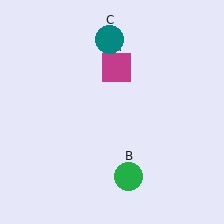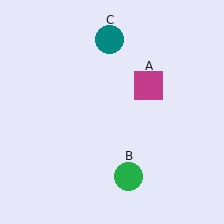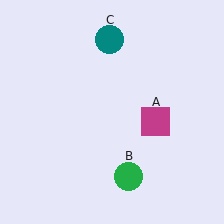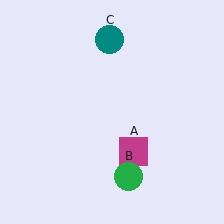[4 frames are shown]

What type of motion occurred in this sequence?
The magenta square (object A) rotated clockwise around the center of the scene.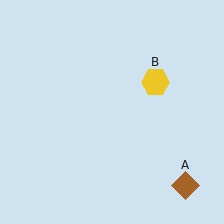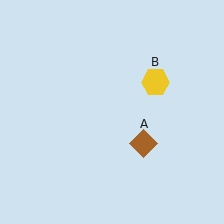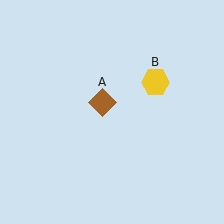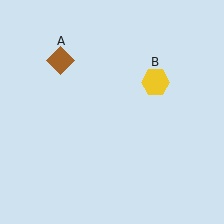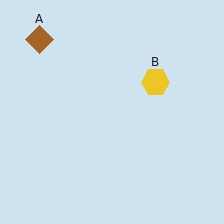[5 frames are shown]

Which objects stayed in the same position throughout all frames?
Yellow hexagon (object B) remained stationary.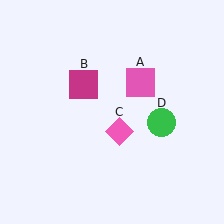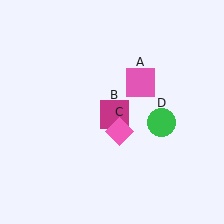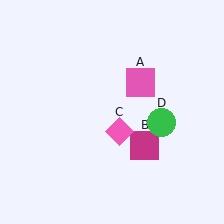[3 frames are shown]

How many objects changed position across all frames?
1 object changed position: magenta square (object B).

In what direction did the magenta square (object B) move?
The magenta square (object B) moved down and to the right.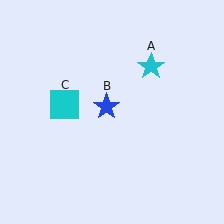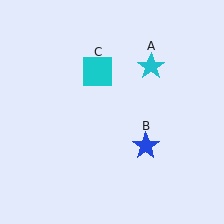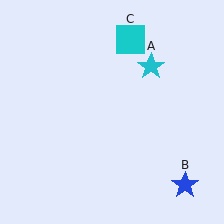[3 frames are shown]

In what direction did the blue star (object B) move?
The blue star (object B) moved down and to the right.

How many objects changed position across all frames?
2 objects changed position: blue star (object B), cyan square (object C).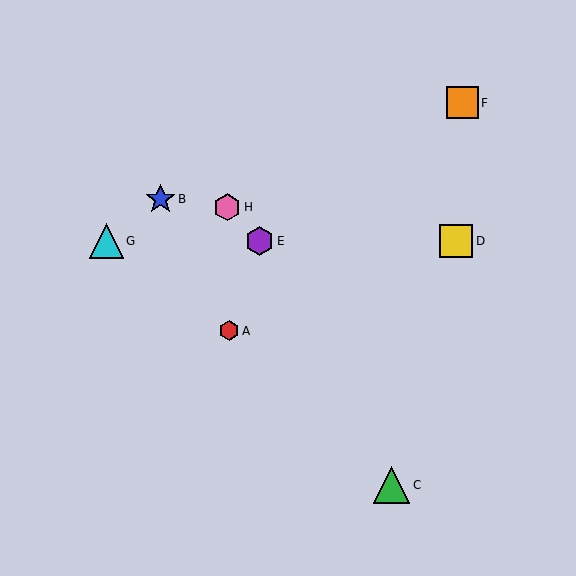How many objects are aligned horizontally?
3 objects (D, E, G) are aligned horizontally.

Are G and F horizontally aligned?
No, G is at y≈241 and F is at y≈103.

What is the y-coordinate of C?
Object C is at y≈485.